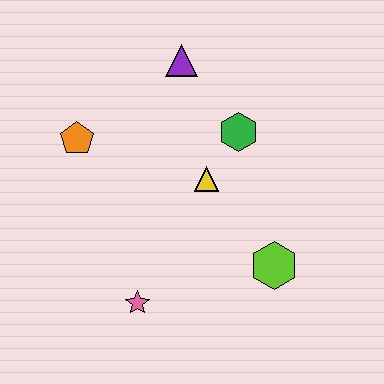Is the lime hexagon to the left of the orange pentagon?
No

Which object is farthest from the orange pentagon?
The lime hexagon is farthest from the orange pentagon.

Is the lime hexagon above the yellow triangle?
No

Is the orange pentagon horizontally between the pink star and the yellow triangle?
No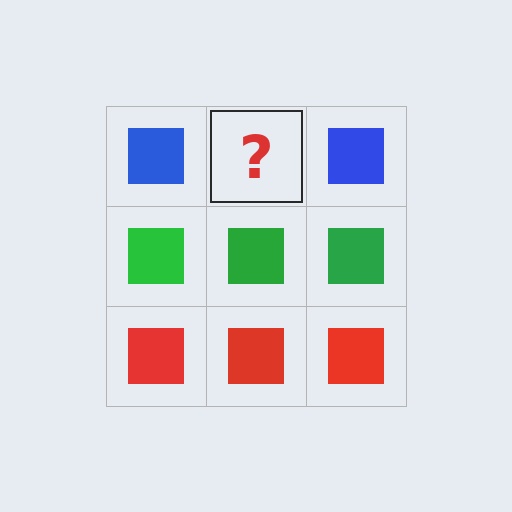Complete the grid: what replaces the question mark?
The question mark should be replaced with a blue square.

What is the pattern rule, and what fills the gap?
The rule is that each row has a consistent color. The gap should be filled with a blue square.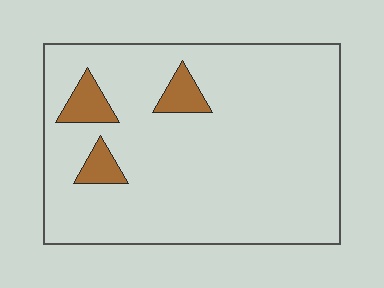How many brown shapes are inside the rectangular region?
3.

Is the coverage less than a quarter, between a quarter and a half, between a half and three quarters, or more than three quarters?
Less than a quarter.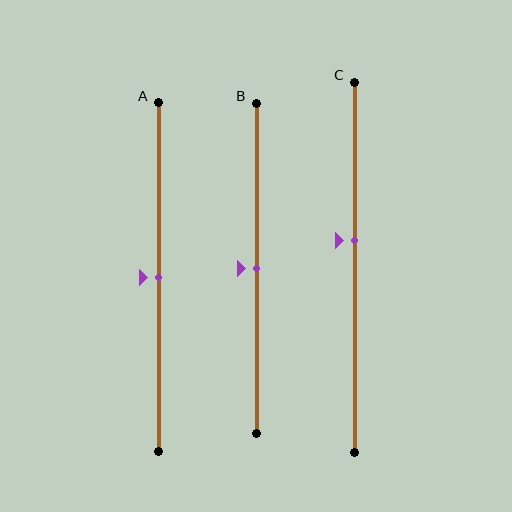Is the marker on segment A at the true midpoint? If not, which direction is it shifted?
Yes, the marker on segment A is at the true midpoint.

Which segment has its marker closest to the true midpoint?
Segment A has its marker closest to the true midpoint.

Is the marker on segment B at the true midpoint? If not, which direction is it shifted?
Yes, the marker on segment B is at the true midpoint.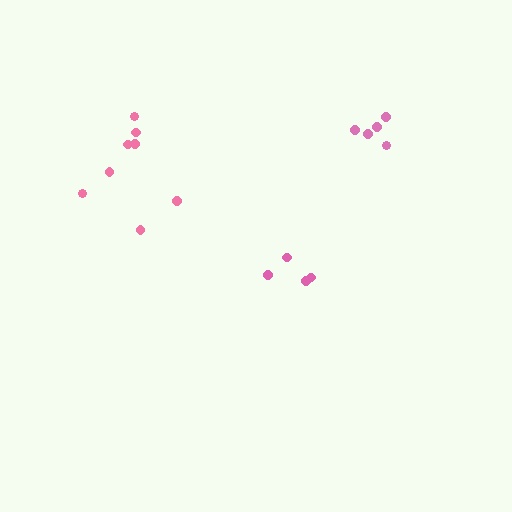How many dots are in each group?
Group 1: 5 dots, Group 2: 8 dots, Group 3: 5 dots (18 total).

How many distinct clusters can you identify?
There are 3 distinct clusters.